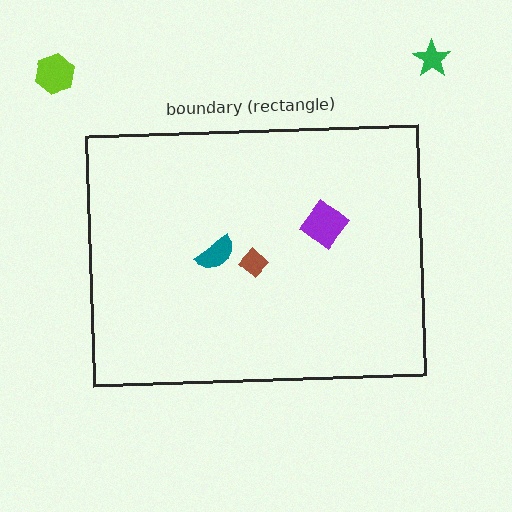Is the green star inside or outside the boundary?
Outside.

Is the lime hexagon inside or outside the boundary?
Outside.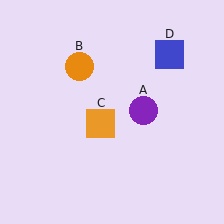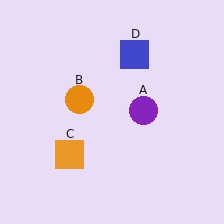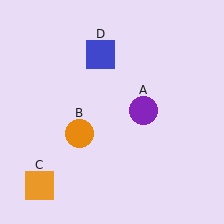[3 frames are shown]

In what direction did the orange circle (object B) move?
The orange circle (object B) moved down.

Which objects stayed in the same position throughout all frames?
Purple circle (object A) remained stationary.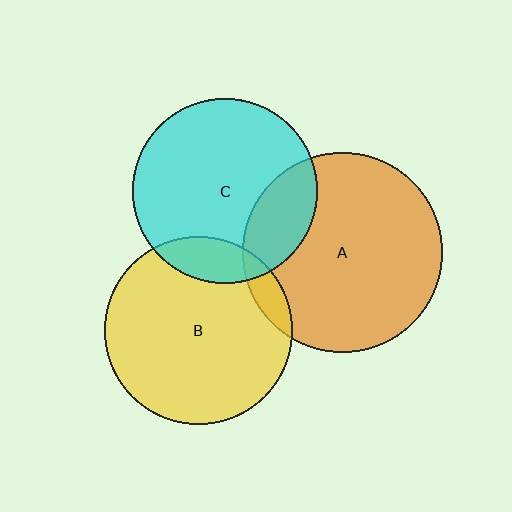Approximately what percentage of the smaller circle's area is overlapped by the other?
Approximately 15%.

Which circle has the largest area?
Circle A (orange).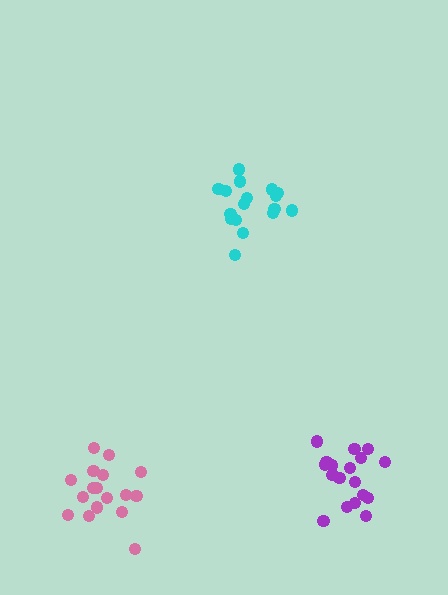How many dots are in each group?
Group 1: 18 dots, Group 2: 17 dots, Group 3: 17 dots (52 total).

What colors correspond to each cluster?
The clusters are colored: purple, cyan, pink.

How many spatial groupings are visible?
There are 3 spatial groupings.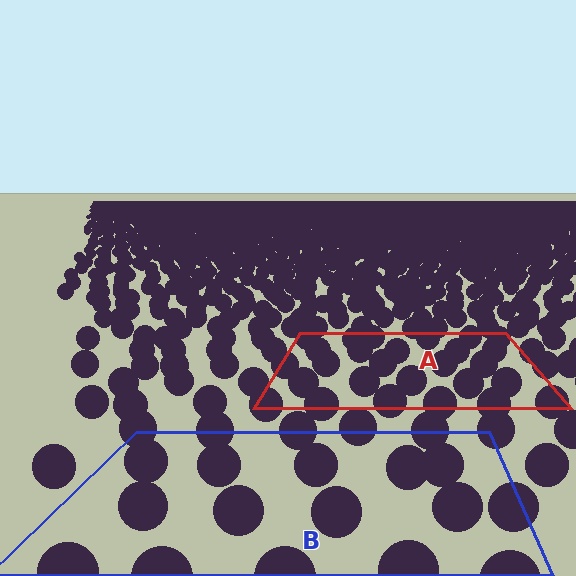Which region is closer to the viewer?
Region B is closer. The texture elements there are larger and more spread out.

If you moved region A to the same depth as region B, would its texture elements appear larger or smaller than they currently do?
They would appear larger. At a closer depth, the same texture elements are projected at a bigger on-screen size.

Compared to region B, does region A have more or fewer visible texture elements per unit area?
Region A has more texture elements per unit area — they are packed more densely because it is farther away.